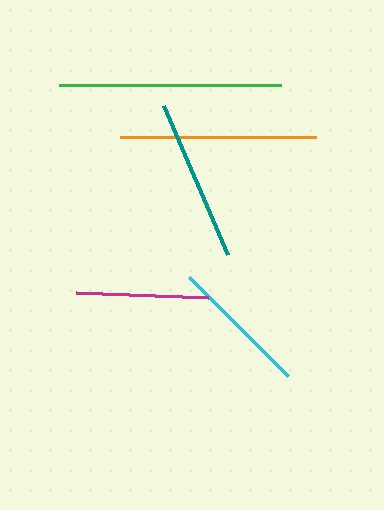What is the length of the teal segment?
The teal segment is approximately 163 pixels long.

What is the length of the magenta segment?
The magenta segment is approximately 131 pixels long.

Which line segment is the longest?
The green line is the longest at approximately 222 pixels.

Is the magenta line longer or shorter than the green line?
The green line is longer than the magenta line.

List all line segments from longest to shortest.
From longest to shortest: green, orange, teal, cyan, magenta.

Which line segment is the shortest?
The magenta line is the shortest at approximately 131 pixels.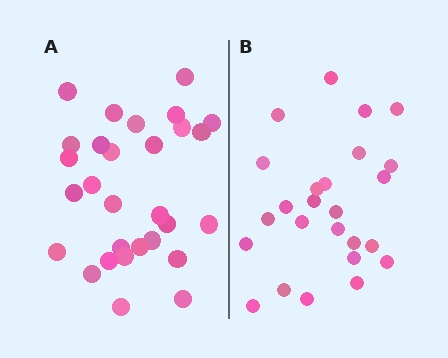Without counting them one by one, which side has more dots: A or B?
Region A (the left region) has more dots.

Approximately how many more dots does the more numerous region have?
Region A has about 4 more dots than region B.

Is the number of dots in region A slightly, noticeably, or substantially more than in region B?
Region A has only slightly more — the two regions are fairly close. The ratio is roughly 1.2 to 1.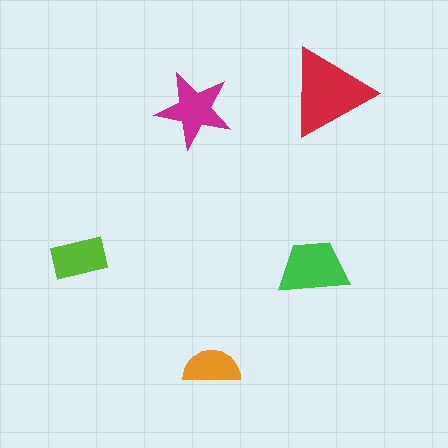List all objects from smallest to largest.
The orange semicircle, the lime rectangle, the magenta star, the green trapezoid, the red triangle.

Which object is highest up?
The red triangle is topmost.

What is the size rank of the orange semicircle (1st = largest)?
5th.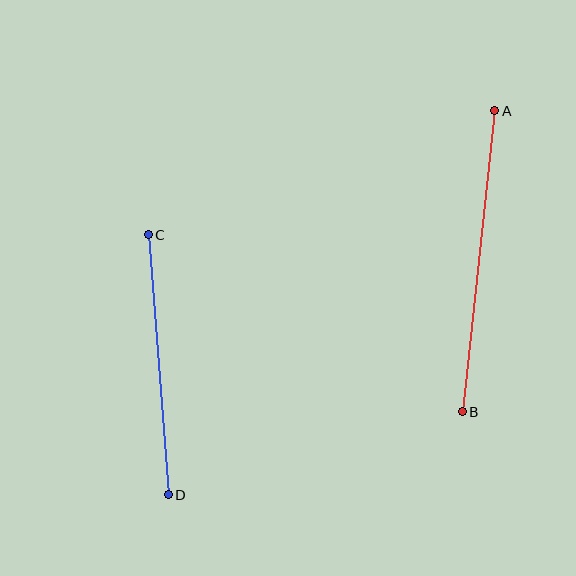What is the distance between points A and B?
The distance is approximately 303 pixels.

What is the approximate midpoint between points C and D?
The midpoint is at approximately (158, 365) pixels.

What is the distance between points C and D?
The distance is approximately 261 pixels.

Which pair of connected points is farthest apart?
Points A and B are farthest apart.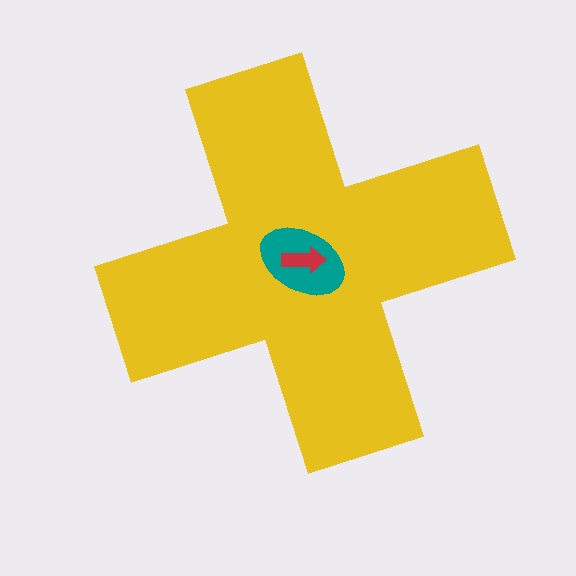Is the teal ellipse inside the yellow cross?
Yes.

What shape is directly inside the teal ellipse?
The red arrow.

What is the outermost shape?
The yellow cross.